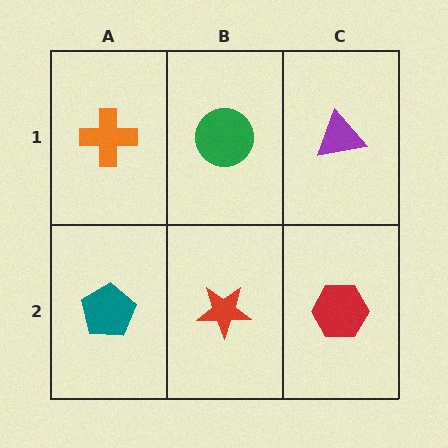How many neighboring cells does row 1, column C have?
2.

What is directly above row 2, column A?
An orange cross.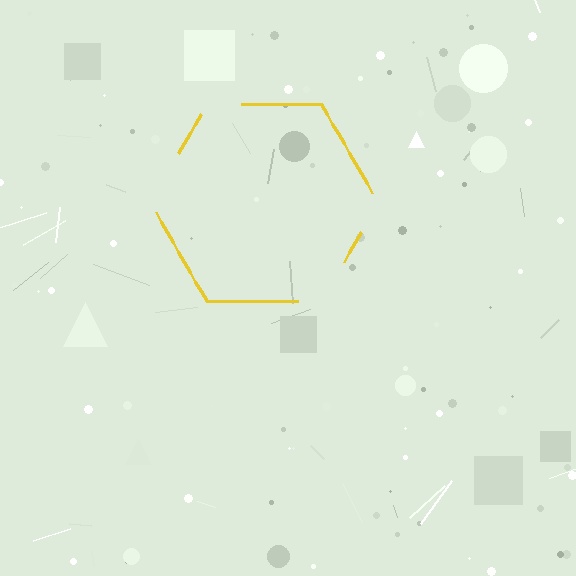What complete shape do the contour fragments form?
The contour fragments form a hexagon.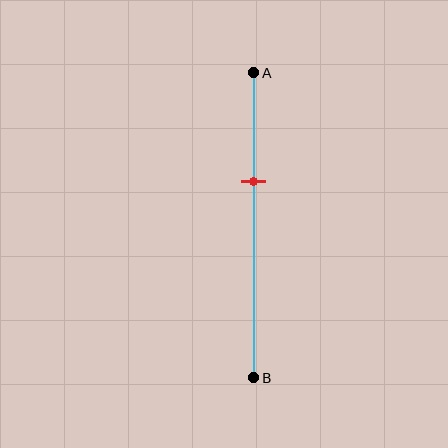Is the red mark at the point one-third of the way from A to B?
Yes, the mark is approximately at the one-third point.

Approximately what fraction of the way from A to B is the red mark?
The red mark is approximately 35% of the way from A to B.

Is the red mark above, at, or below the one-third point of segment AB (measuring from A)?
The red mark is approximately at the one-third point of segment AB.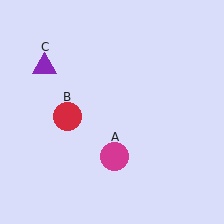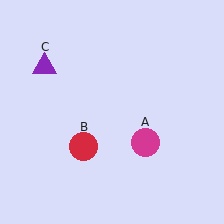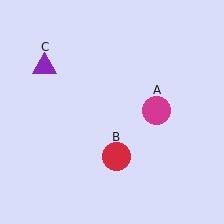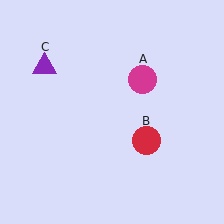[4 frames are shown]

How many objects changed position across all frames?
2 objects changed position: magenta circle (object A), red circle (object B).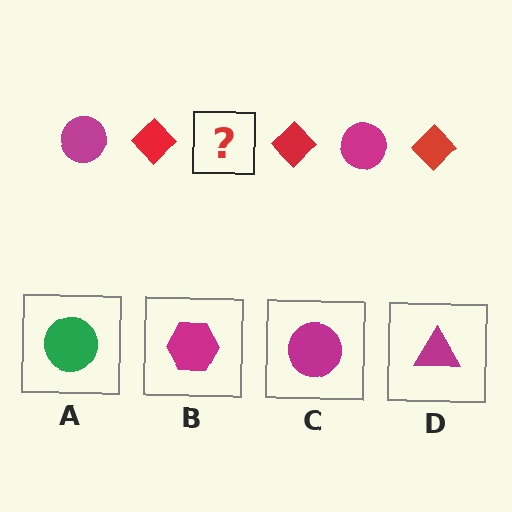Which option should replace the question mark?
Option C.